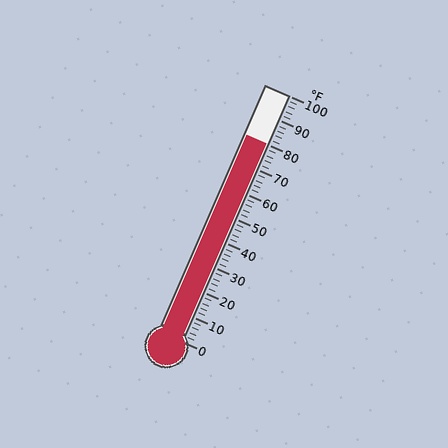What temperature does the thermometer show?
The thermometer shows approximately 80°F.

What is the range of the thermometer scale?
The thermometer scale ranges from 0°F to 100°F.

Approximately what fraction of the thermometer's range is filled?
The thermometer is filled to approximately 80% of its range.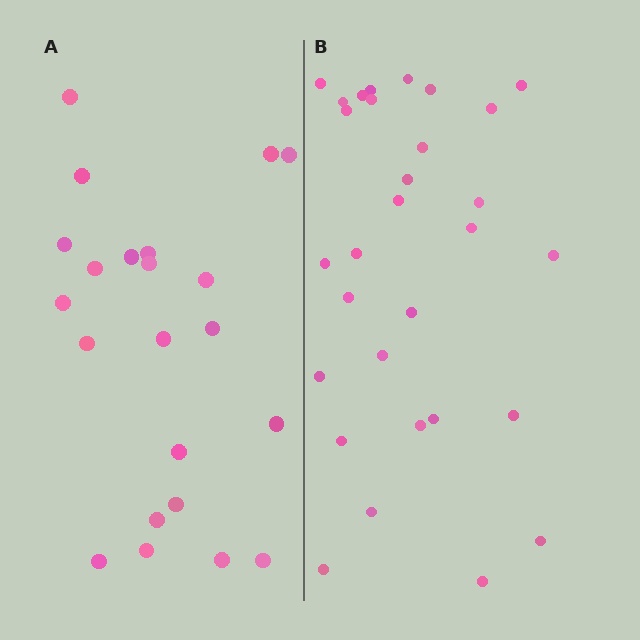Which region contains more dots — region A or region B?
Region B (the right region) has more dots.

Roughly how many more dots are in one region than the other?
Region B has roughly 8 or so more dots than region A.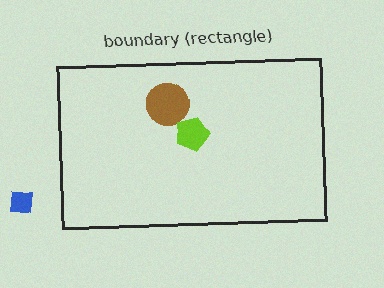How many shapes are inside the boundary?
2 inside, 1 outside.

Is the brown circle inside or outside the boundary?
Inside.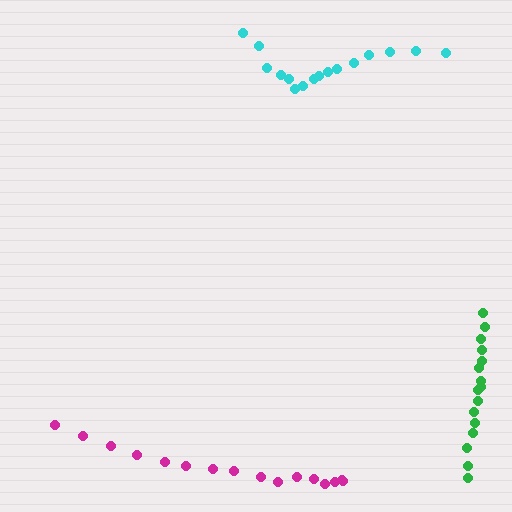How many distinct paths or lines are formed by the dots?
There are 3 distinct paths.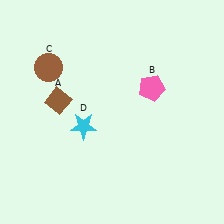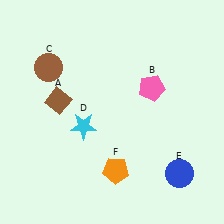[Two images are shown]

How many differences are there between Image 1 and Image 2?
There are 2 differences between the two images.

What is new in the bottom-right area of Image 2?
An orange pentagon (F) was added in the bottom-right area of Image 2.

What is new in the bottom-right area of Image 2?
A blue circle (E) was added in the bottom-right area of Image 2.